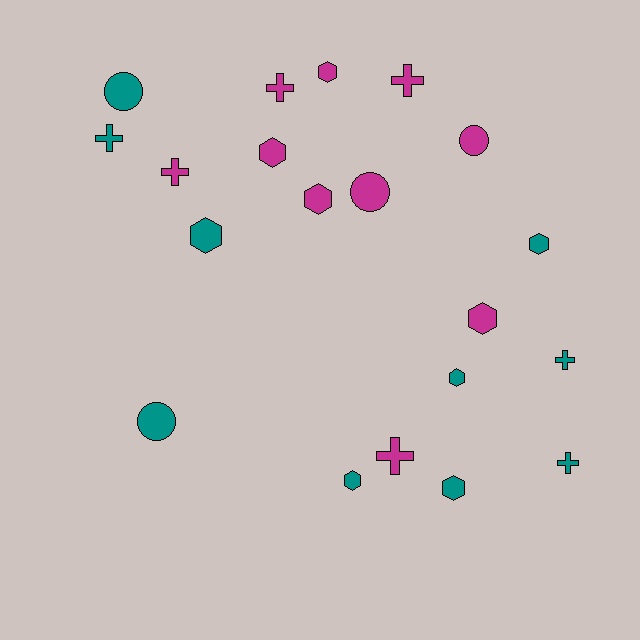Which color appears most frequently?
Magenta, with 10 objects.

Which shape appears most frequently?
Hexagon, with 9 objects.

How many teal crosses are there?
There are 3 teal crosses.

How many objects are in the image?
There are 20 objects.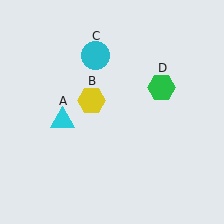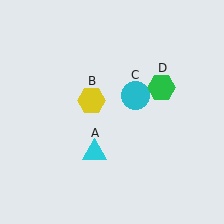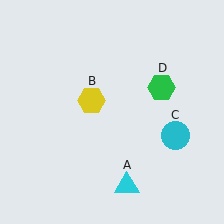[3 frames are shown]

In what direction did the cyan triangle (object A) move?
The cyan triangle (object A) moved down and to the right.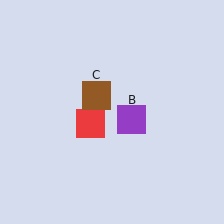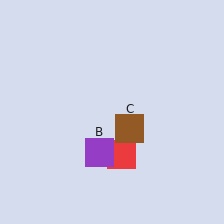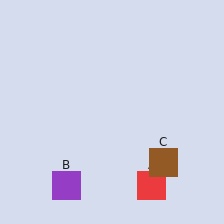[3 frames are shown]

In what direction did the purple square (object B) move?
The purple square (object B) moved down and to the left.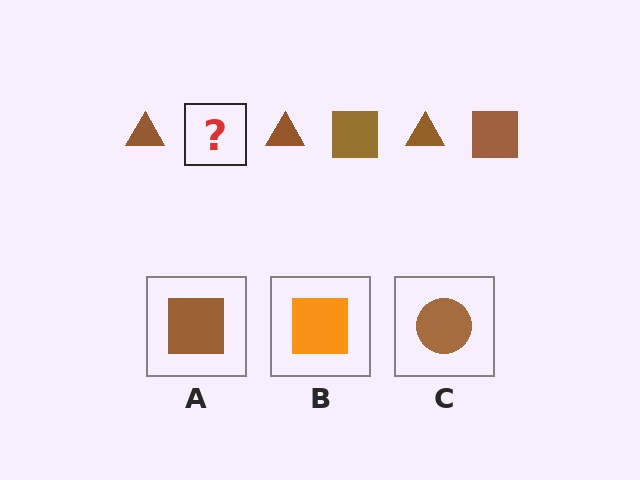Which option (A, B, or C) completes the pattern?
A.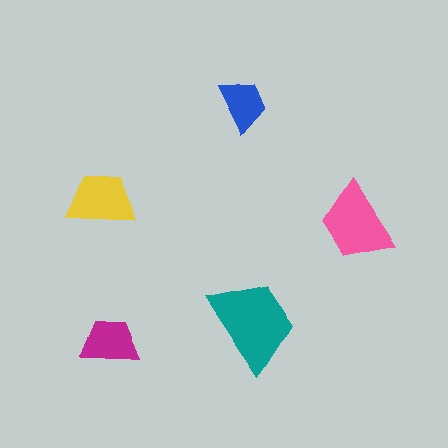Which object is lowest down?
The magenta trapezoid is bottommost.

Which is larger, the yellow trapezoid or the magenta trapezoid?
The yellow one.